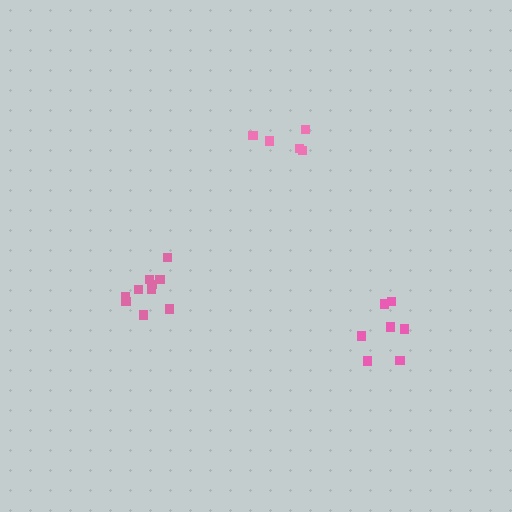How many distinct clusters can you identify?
There are 3 distinct clusters.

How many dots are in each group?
Group 1: 10 dots, Group 2: 7 dots, Group 3: 5 dots (22 total).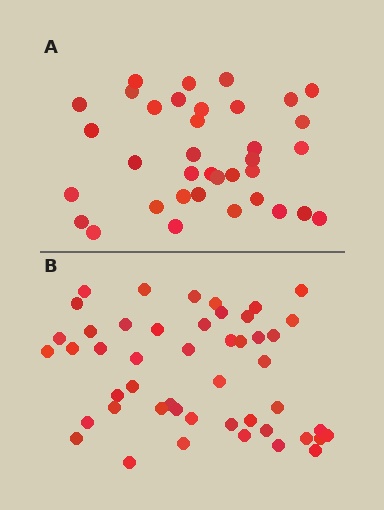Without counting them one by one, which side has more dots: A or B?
Region B (the bottom region) has more dots.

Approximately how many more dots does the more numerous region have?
Region B has roughly 12 or so more dots than region A.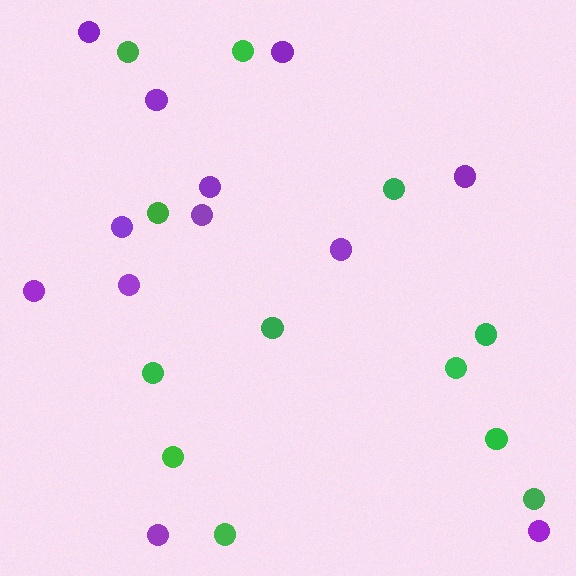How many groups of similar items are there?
There are 2 groups: one group of purple circles (12) and one group of green circles (12).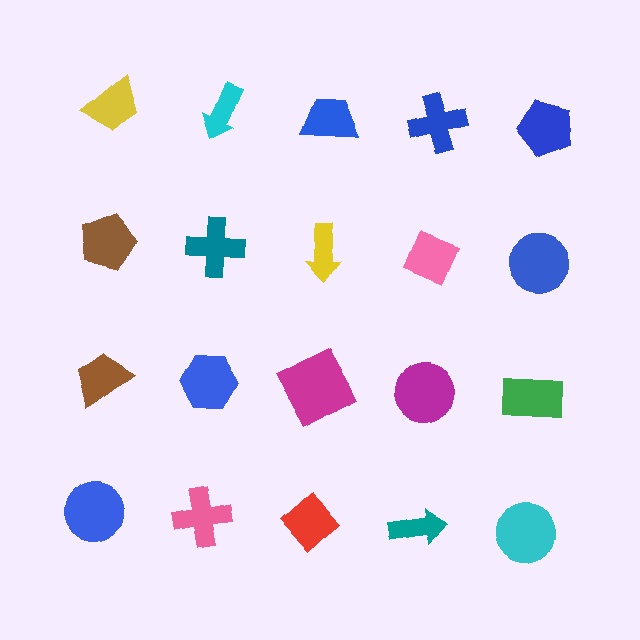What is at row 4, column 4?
A teal arrow.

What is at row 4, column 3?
A red diamond.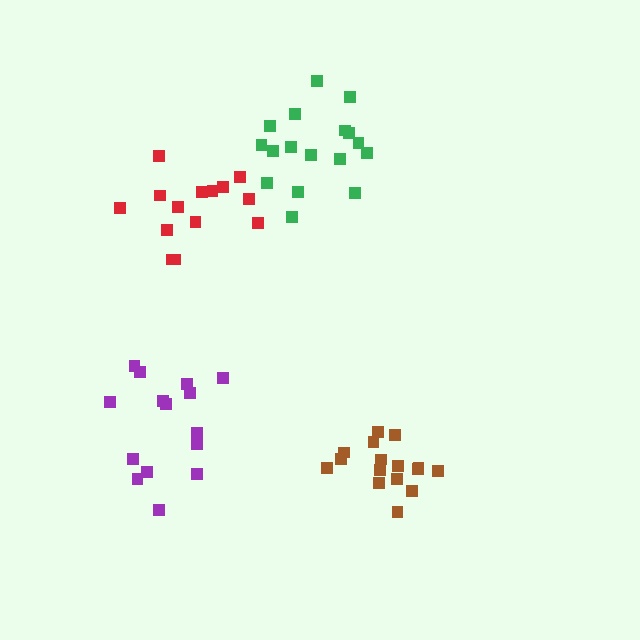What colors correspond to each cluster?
The clusters are colored: brown, purple, red, green.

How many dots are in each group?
Group 1: 16 dots, Group 2: 15 dots, Group 3: 14 dots, Group 4: 17 dots (62 total).